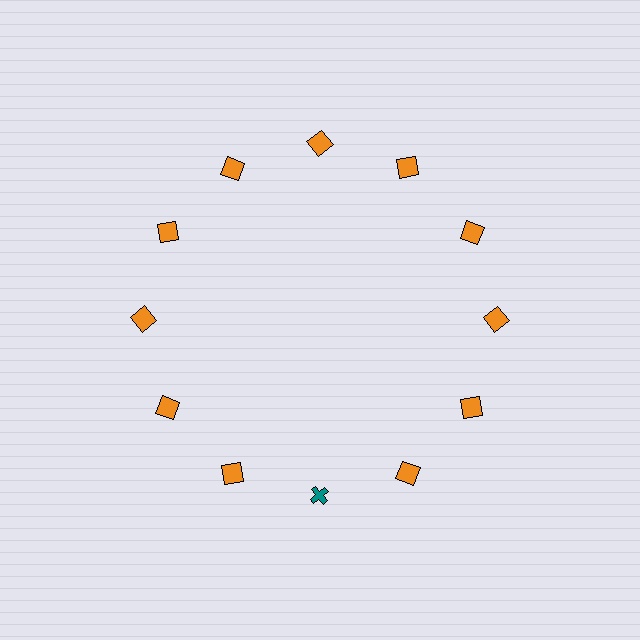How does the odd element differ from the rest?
It differs in both color (teal instead of orange) and shape (cross instead of square).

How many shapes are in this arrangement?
There are 12 shapes arranged in a ring pattern.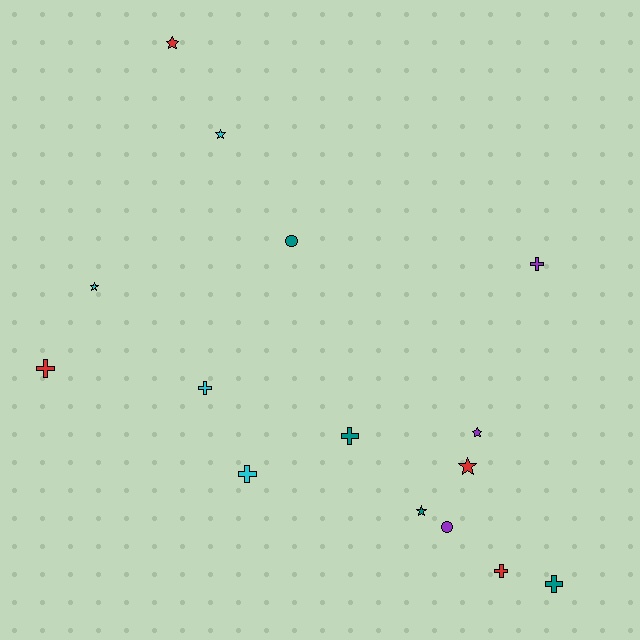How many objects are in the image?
There are 15 objects.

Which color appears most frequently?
Cyan, with 4 objects.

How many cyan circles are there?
There are no cyan circles.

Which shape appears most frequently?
Cross, with 7 objects.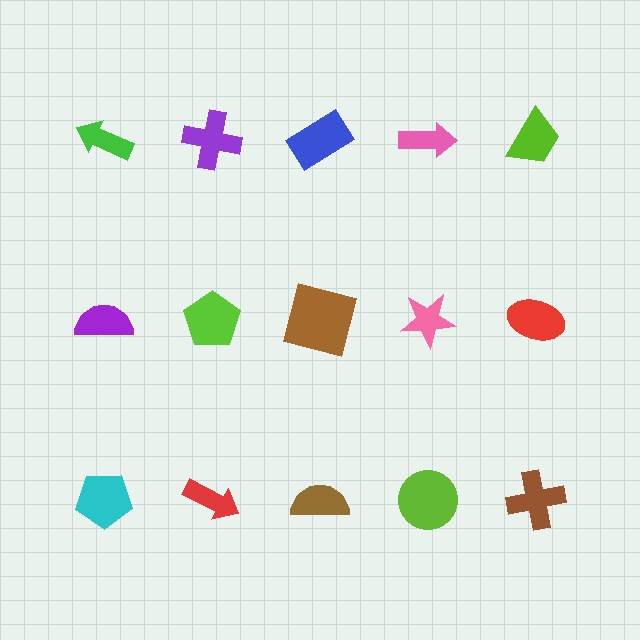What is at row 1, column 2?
A purple cross.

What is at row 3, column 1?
A cyan pentagon.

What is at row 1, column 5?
A lime trapezoid.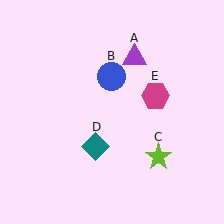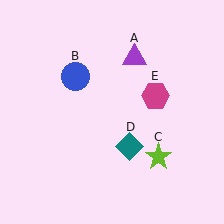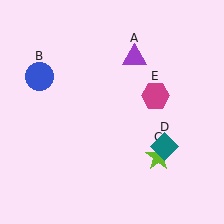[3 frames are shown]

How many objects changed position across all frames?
2 objects changed position: blue circle (object B), teal diamond (object D).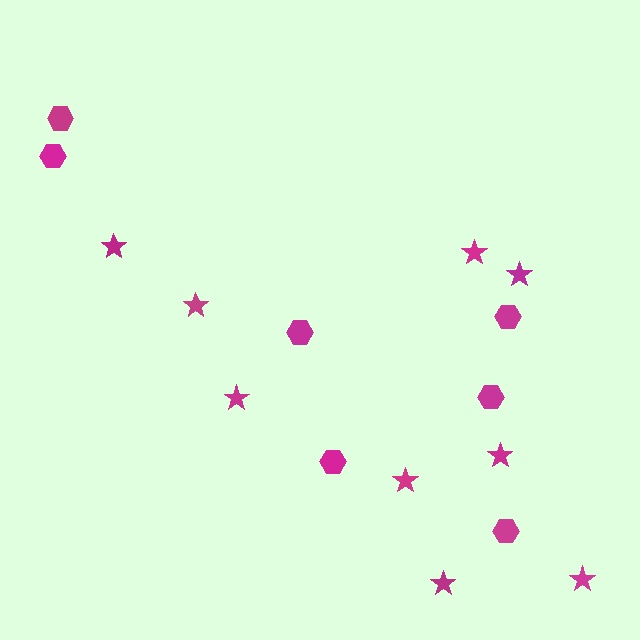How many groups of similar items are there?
There are 2 groups: one group of hexagons (7) and one group of stars (9).